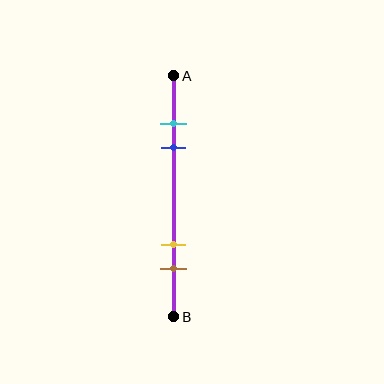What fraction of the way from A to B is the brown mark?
The brown mark is approximately 80% (0.8) of the way from A to B.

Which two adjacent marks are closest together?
The cyan and blue marks are the closest adjacent pair.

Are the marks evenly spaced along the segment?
No, the marks are not evenly spaced.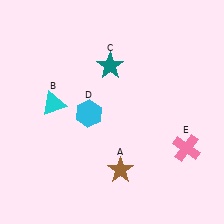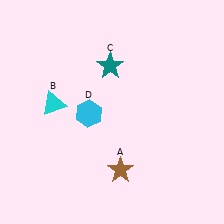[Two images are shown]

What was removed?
The pink cross (E) was removed in Image 2.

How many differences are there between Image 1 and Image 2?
There is 1 difference between the two images.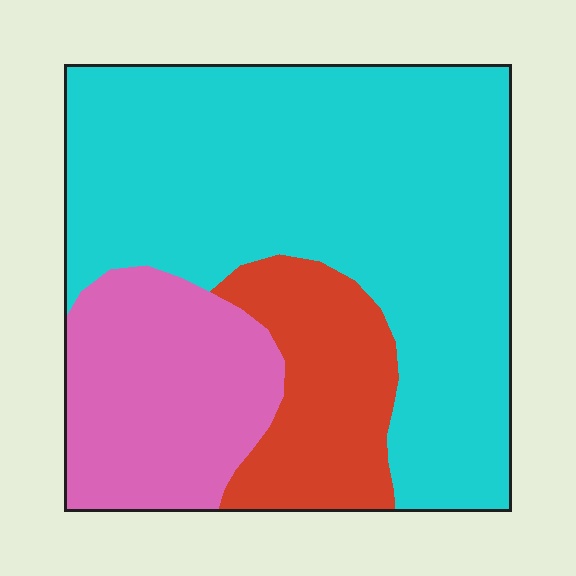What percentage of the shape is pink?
Pink takes up about one fifth (1/5) of the shape.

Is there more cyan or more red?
Cyan.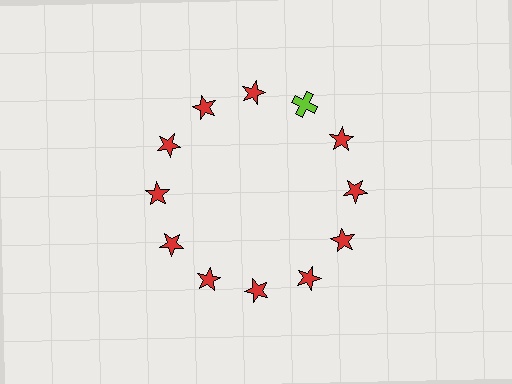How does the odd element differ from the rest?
It differs in both color (lime instead of red) and shape (cross instead of star).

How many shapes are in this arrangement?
There are 12 shapes arranged in a ring pattern.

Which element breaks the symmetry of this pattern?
The lime cross at roughly the 1 o'clock position breaks the symmetry. All other shapes are red stars.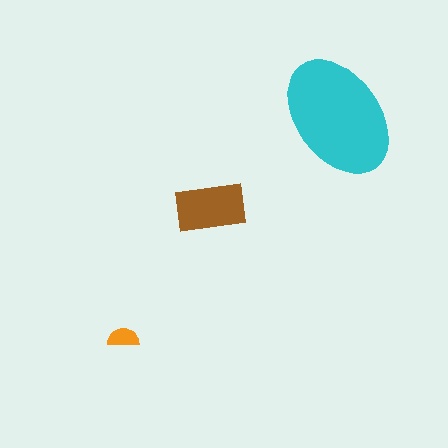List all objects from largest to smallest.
The cyan ellipse, the brown rectangle, the orange semicircle.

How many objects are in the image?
There are 3 objects in the image.